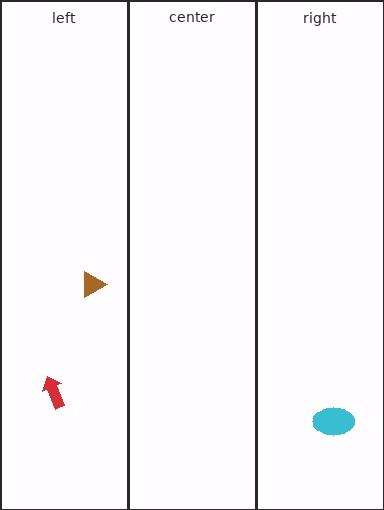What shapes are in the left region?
The brown triangle, the red arrow.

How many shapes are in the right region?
1.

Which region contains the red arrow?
The left region.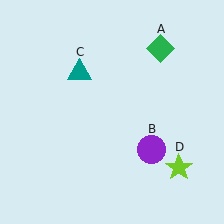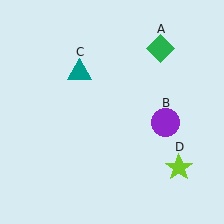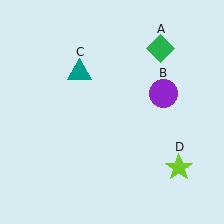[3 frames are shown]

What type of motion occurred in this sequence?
The purple circle (object B) rotated counterclockwise around the center of the scene.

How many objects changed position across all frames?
1 object changed position: purple circle (object B).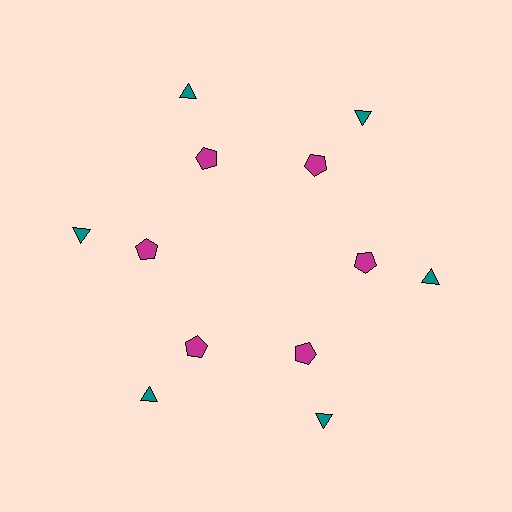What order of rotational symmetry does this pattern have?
This pattern has 6-fold rotational symmetry.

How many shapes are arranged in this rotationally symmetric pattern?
There are 12 shapes, arranged in 6 groups of 2.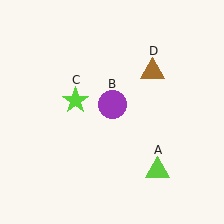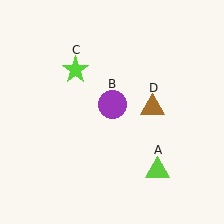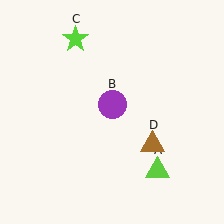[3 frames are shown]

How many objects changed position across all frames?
2 objects changed position: lime star (object C), brown triangle (object D).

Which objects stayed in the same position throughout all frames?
Lime triangle (object A) and purple circle (object B) remained stationary.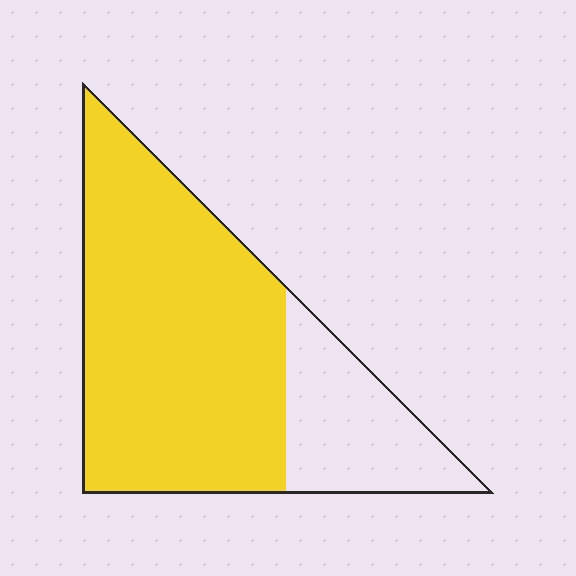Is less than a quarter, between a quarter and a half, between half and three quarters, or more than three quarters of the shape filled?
Between half and three quarters.